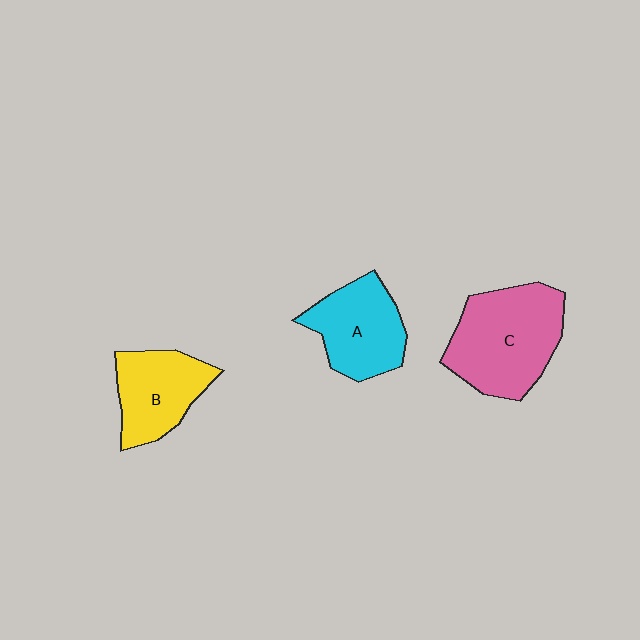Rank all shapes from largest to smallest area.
From largest to smallest: C (pink), A (cyan), B (yellow).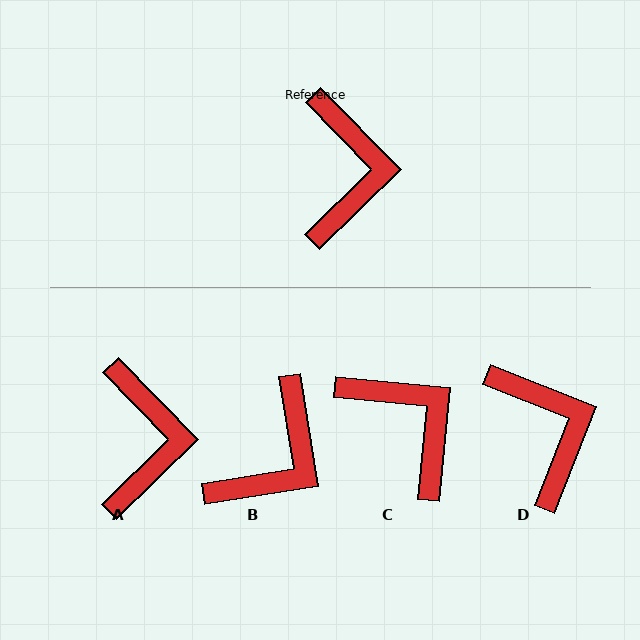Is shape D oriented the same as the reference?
No, it is off by about 24 degrees.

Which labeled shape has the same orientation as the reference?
A.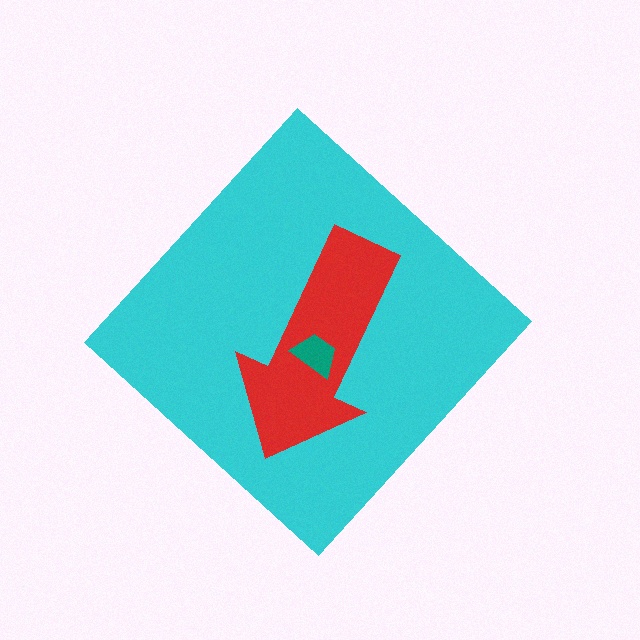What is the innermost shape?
The teal trapezoid.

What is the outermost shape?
The cyan diamond.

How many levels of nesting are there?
3.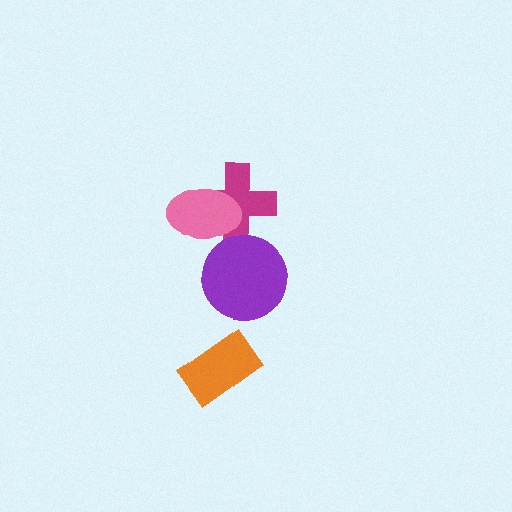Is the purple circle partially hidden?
No, no other shape covers it.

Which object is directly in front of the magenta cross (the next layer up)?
The pink ellipse is directly in front of the magenta cross.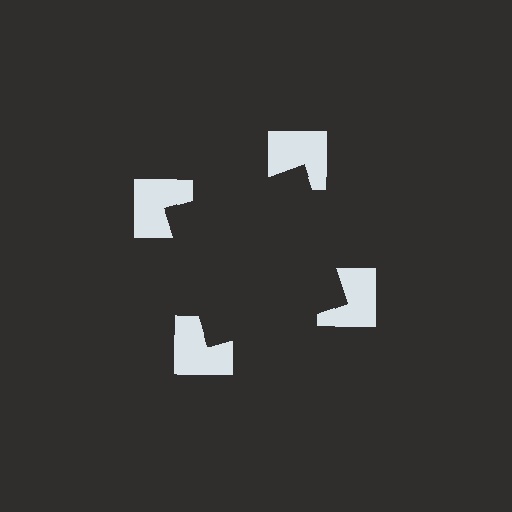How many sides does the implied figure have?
4 sides.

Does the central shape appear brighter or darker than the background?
It typically appears slightly darker than the background, even though no actual brightness change is drawn.